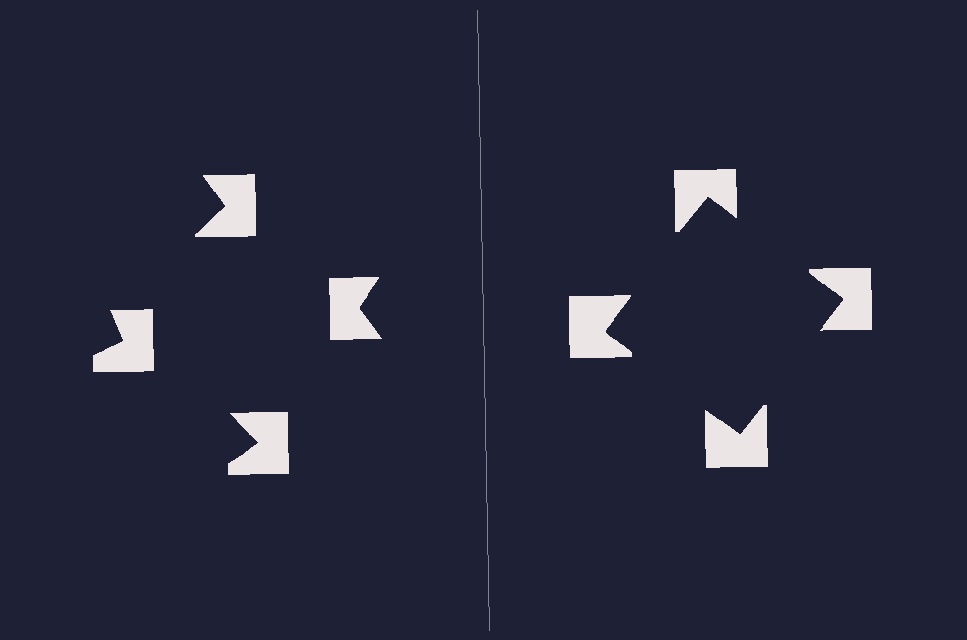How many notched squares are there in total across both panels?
8 — 4 on each side.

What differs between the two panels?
The notched squares are positioned identically on both sides; only the wedge orientations differ. On the right they align to a square; on the left they are misaligned.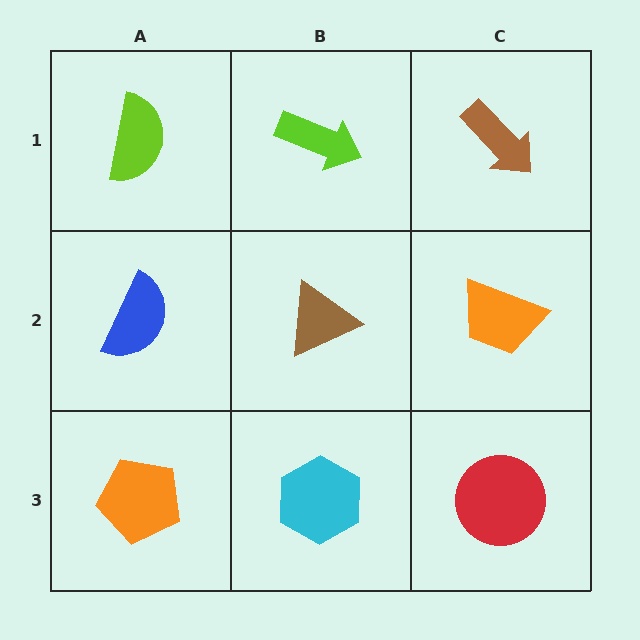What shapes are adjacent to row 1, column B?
A brown triangle (row 2, column B), a lime semicircle (row 1, column A), a brown arrow (row 1, column C).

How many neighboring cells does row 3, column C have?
2.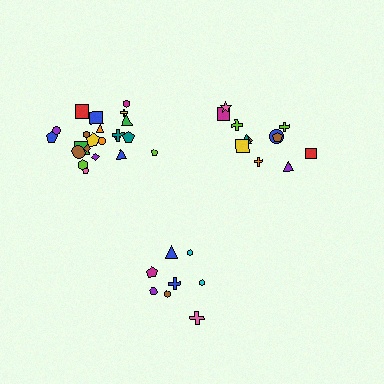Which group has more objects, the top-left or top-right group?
The top-left group.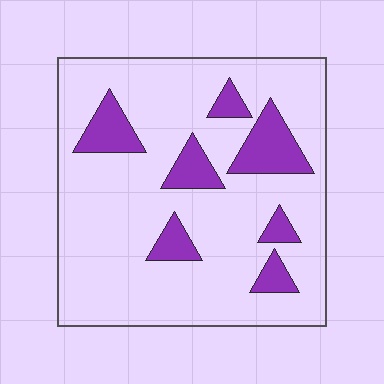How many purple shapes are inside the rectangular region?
7.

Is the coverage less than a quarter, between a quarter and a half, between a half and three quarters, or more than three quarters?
Less than a quarter.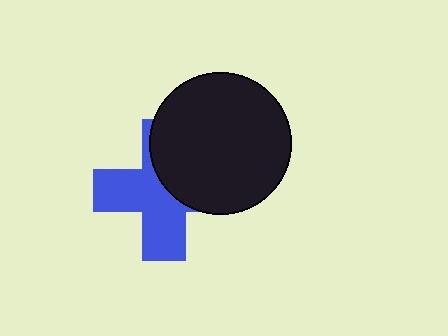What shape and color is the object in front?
The object in front is a black circle.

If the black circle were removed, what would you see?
You would see the complete blue cross.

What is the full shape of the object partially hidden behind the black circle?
The partially hidden object is a blue cross.